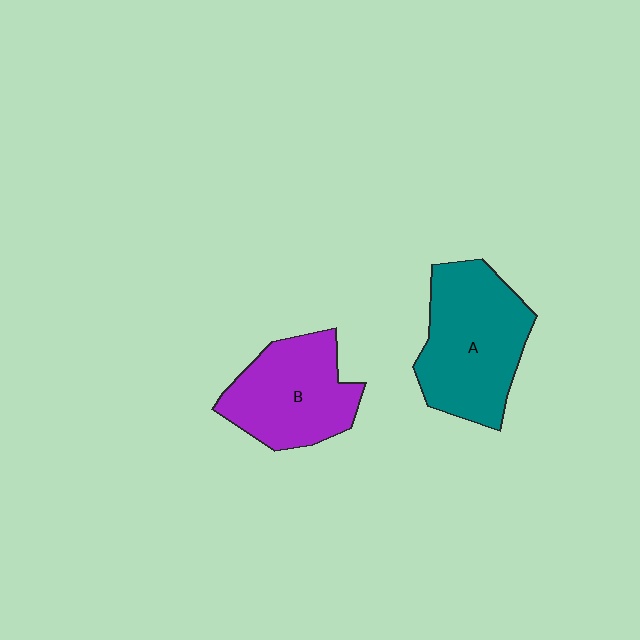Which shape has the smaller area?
Shape B (purple).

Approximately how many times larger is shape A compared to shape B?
Approximately 1.2 times.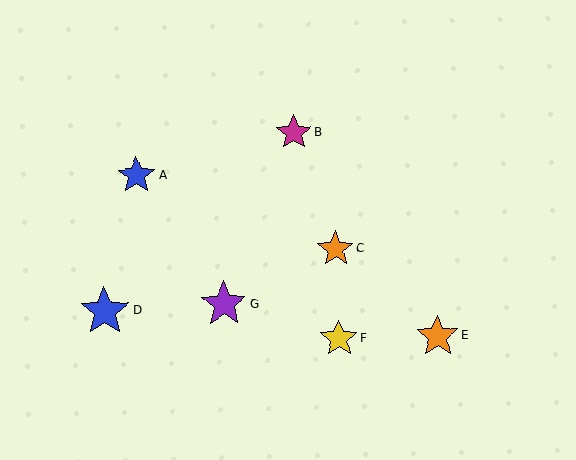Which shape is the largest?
The blue star (labeled D) is the largest.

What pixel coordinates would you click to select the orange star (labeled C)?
Click at (335, 249) to select the orange star C.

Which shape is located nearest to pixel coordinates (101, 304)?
The blue star (labeled D) at (104, 311) is nearest to that location.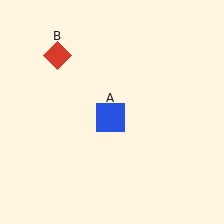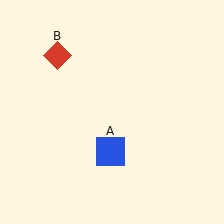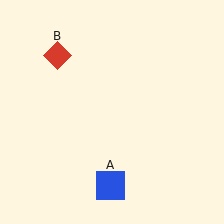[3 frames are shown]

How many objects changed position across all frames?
1 object changed position: blue square (object A).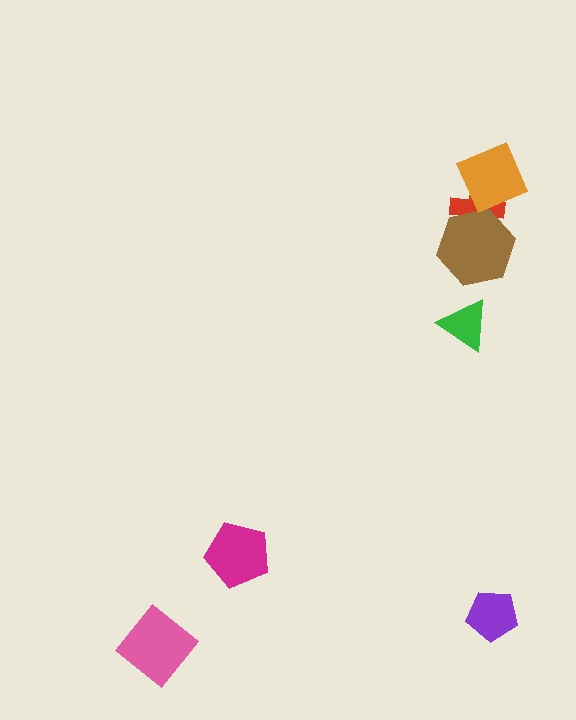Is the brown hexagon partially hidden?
No, no other shape covers it.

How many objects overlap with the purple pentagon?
0 objects overlap with the purple pentagon.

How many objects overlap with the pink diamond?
0 objects overlap with the pink diamond.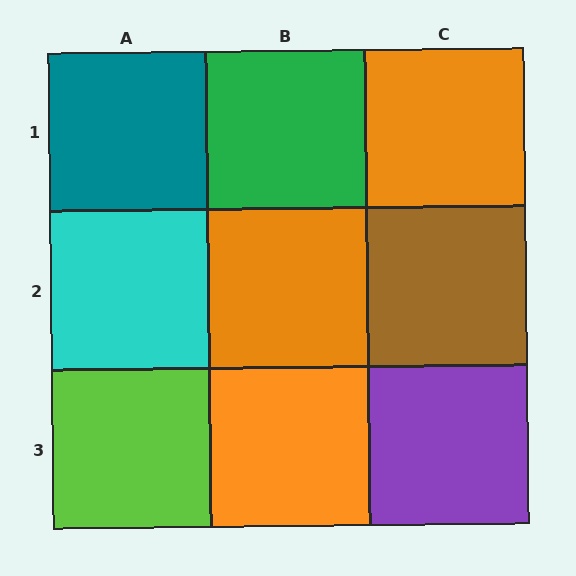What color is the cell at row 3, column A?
Lime.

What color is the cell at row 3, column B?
Orange.